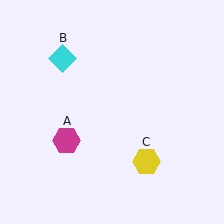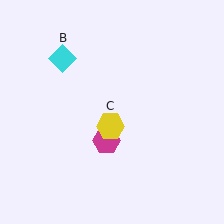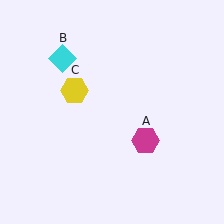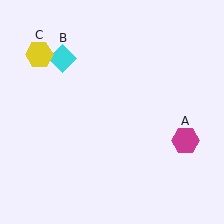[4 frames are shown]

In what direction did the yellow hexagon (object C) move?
The yellow hexagon (object C) moved up and to the left.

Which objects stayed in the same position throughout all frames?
Cyan diamond (object B) remained stationary.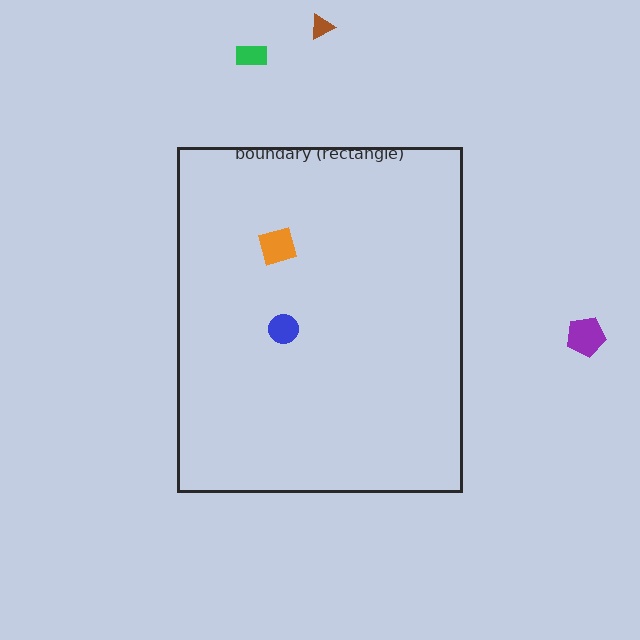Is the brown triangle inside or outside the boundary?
Outside.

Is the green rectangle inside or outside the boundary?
Outside.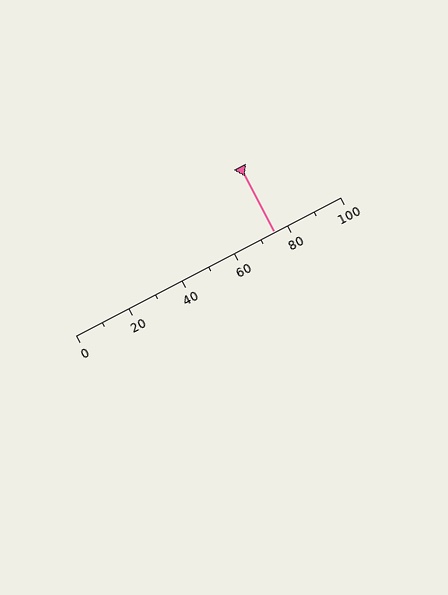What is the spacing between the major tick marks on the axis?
The major ticks are spaced 20 apart.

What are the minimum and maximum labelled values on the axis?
The axis runs from 0 to 100.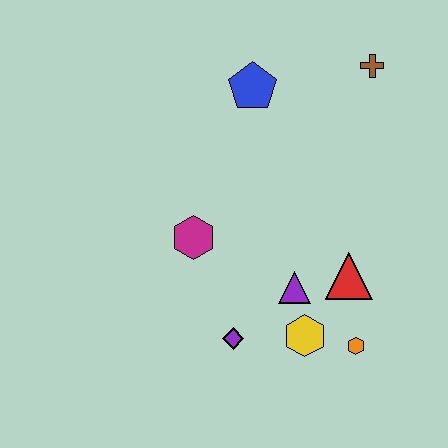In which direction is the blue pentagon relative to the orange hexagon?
The blue pentagon is above the orange hexagon.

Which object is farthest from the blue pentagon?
The orange hexagon is farthest from the blue pentagon.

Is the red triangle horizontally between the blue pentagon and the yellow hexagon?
No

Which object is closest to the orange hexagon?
The yellow hexagon is closest to the orange hexagon.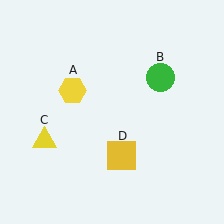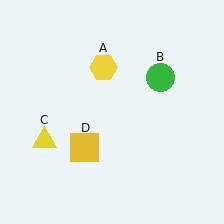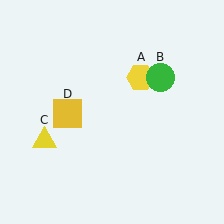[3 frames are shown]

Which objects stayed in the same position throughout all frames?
Green circle (object B) and yellow triangle (object C) remained stationary.